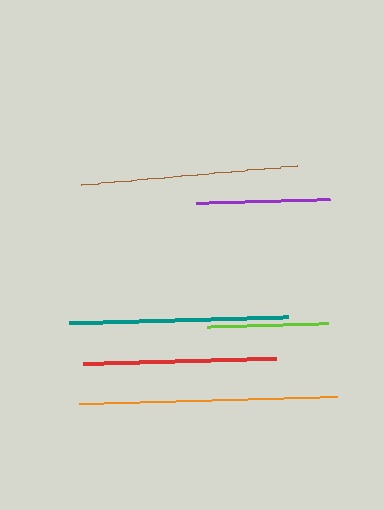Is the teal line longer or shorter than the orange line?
The orange line is longer than the teal line.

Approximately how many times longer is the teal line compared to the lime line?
The teal line is approximately 1.8 times the length of the lime line.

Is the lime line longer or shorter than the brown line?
The brown line is longer than the lime line.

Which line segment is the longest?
The orange line is the longest at approximately 258 pixels.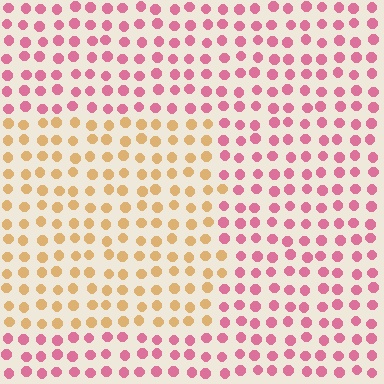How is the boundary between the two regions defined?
The boundary is defined purely by a slight shift in hue (about 60 degrees). Spacing, size, and orientation are identical on both sides.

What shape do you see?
I see a rectangle.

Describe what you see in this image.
The image is filled with small pink elements in a uniform arrangement. A rectangle-shaped region is visible where the elements are tinted to a slightly different hue, forming a subtle color boundary.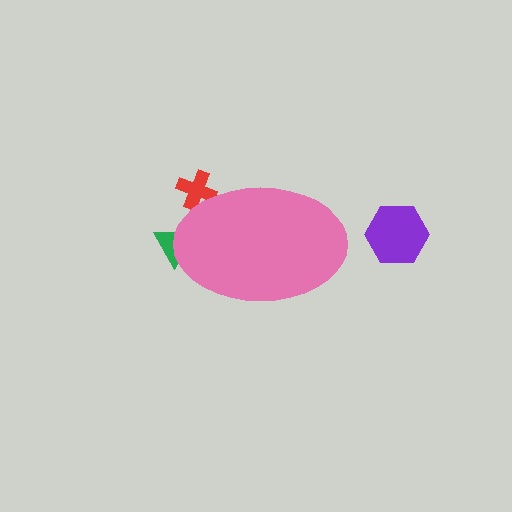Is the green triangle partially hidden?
Yes, the green triangle is partially hidden behind the pink ellipse.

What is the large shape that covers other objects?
A pink ellipse.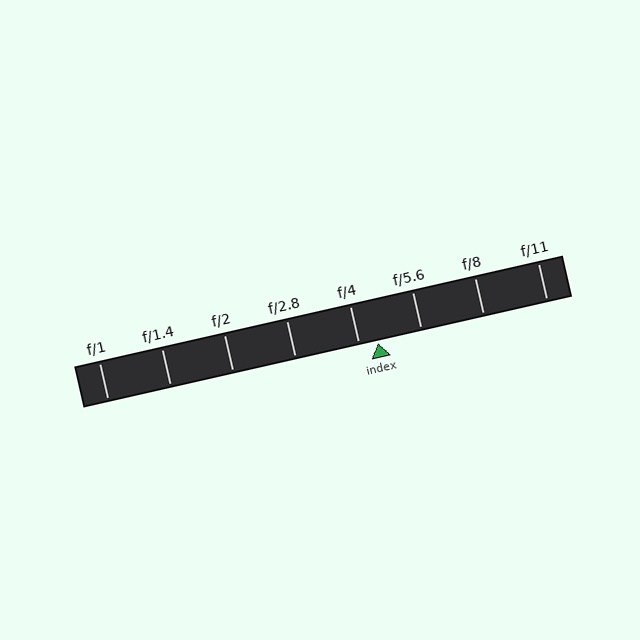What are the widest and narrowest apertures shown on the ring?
The widest aperture shown is f/1 and the narrowest is f/11.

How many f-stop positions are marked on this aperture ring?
There are 8 f-stop positions marked.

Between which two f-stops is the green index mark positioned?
The index mark is between f/4 and f/5.6.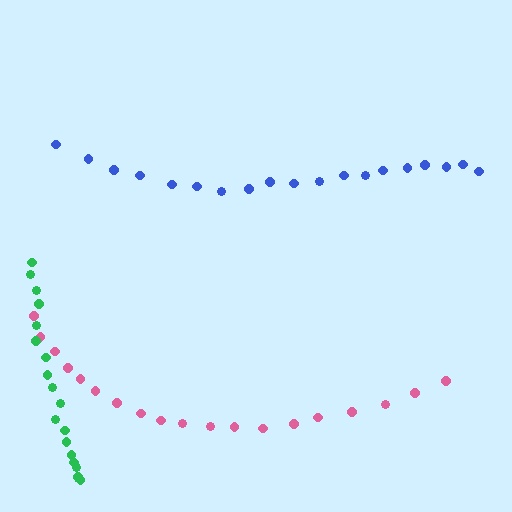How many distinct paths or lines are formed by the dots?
There are 3 distinct paths.